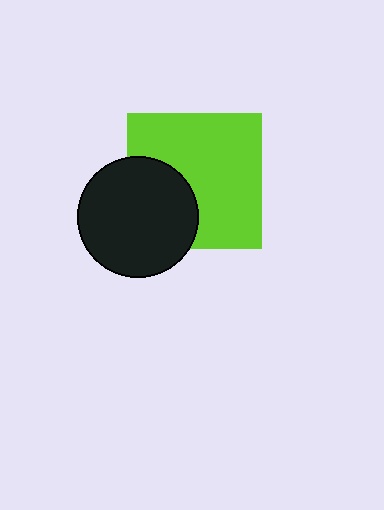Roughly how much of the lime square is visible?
Most of it is visible (roughly 68%).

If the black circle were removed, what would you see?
You would see the complete lime square.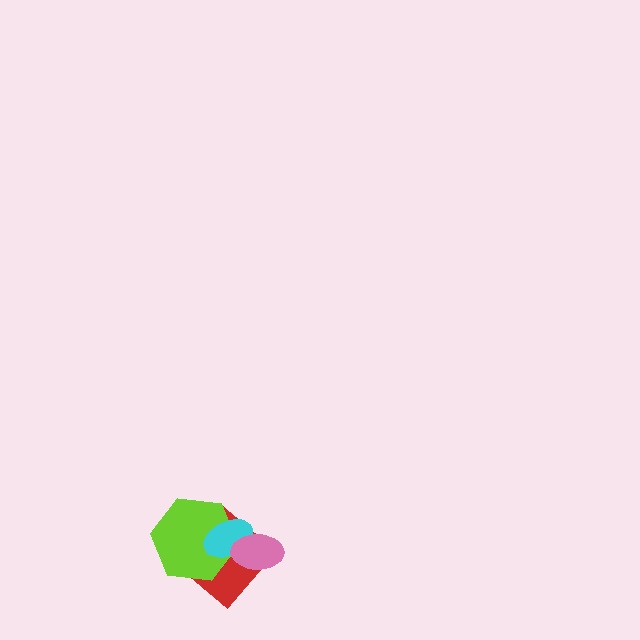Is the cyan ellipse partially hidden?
Yes, it is partially covered by another shape.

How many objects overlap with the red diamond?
3 objects overlap with the red diamond.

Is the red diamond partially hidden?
Yes, it is partially covered by another shape.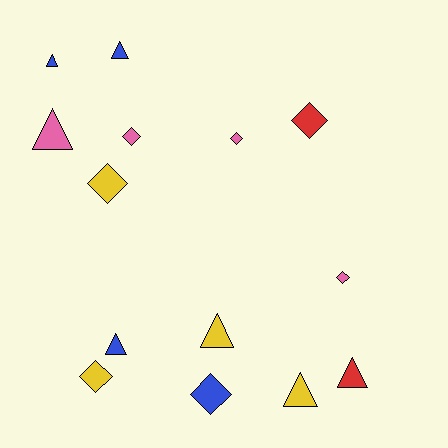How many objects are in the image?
There are 14 objects.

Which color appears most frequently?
Yellow, with 4 objects.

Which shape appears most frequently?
Diamond, with 7 objects.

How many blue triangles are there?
There are 3 blue triangles.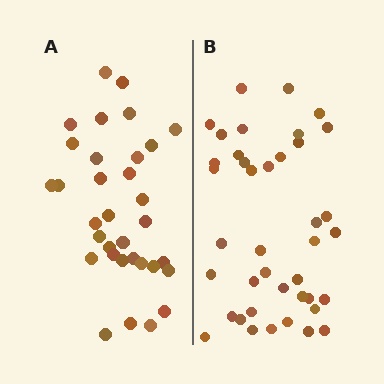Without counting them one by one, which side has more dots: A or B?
Region B (the right region) has more dots.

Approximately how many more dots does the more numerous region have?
Region B has roughly 8 or so more dots than region A.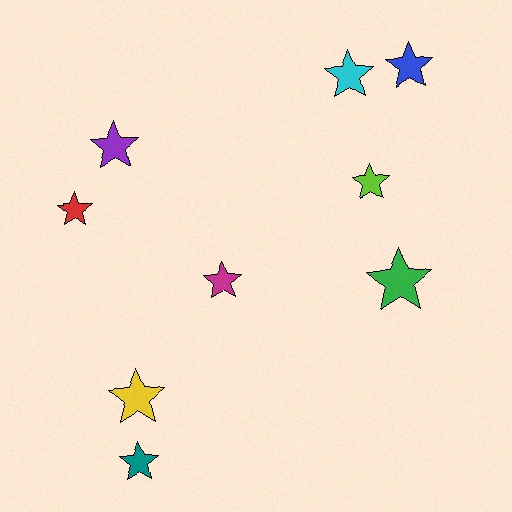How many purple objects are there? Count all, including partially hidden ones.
There is 1 purple object.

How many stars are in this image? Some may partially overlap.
There are 9 stars.